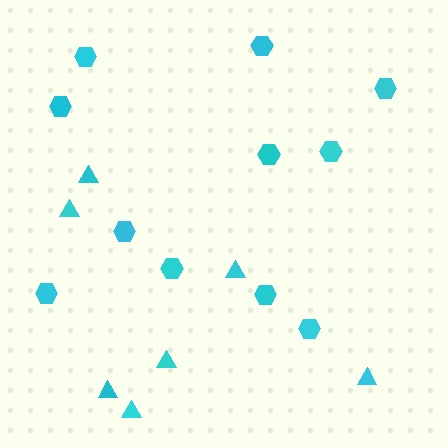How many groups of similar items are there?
There are 2 groups: one group of triangles (7) and one group of hexagons (11).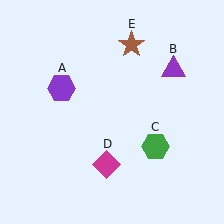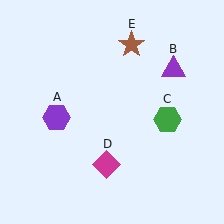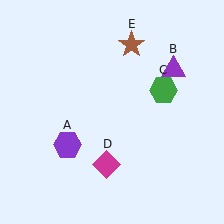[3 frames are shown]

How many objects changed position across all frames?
2 objects changed position: purple hexagon (object A), green hexagon (object C).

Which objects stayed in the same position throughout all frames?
Purple triangle (object B) and magenta diamond (object D) and brown star (object E) remained stationary.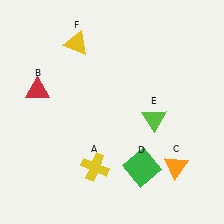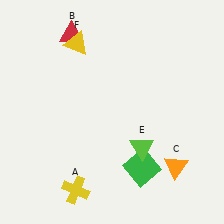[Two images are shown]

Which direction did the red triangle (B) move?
The red triangle (B) moved up.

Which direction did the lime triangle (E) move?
The lime triangle (E) moved down.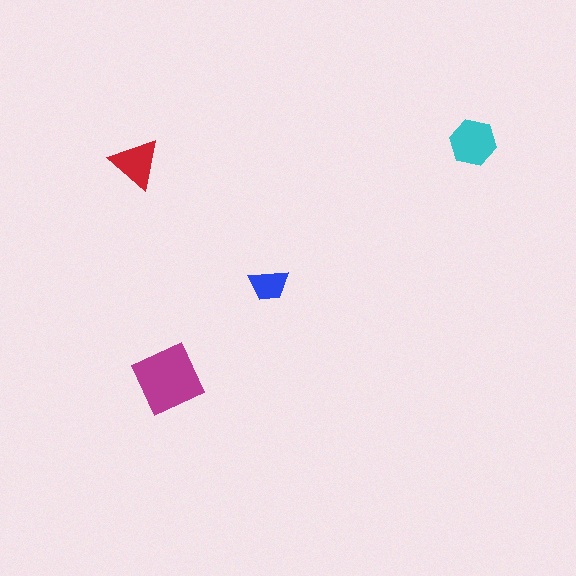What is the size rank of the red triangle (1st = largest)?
3rd.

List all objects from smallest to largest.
The blue trapezoid, the red triangle, the cyan hexagon, the magenta diamond.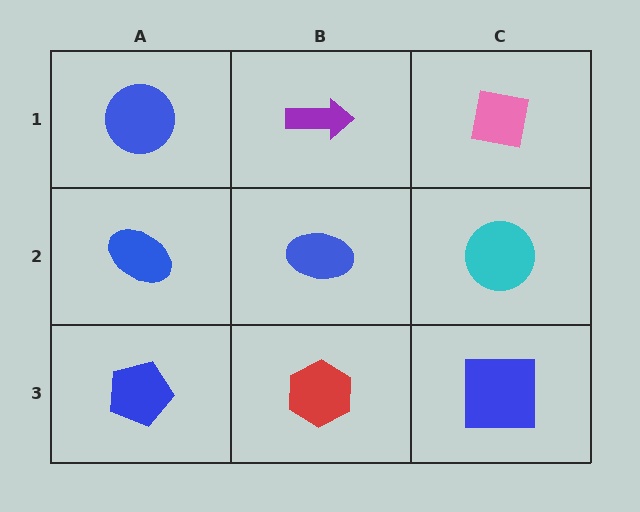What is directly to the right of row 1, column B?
A pink square.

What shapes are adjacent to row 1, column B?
A blue ellipse (row 2, column B), a blue circle (row 1, column A), a pink square (row 1, column C).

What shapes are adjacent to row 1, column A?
A blue ellipse (row 2, column A), a purple arrow (row 1, column B).